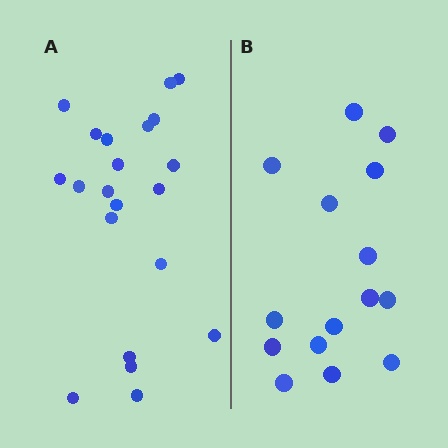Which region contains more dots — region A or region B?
Region A (the left region) has more dots.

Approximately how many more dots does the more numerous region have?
Region A has about 6 more dots than region B.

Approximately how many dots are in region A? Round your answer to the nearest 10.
About 20 dots. (The exact count is 21, which rounds to 20.)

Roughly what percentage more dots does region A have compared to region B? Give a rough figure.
About 40% more.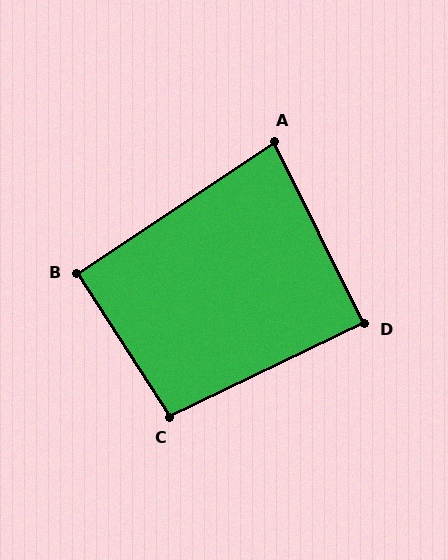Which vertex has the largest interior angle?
C, at approximately 97 degrees.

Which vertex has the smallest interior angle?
A, at approximately 83 degrees.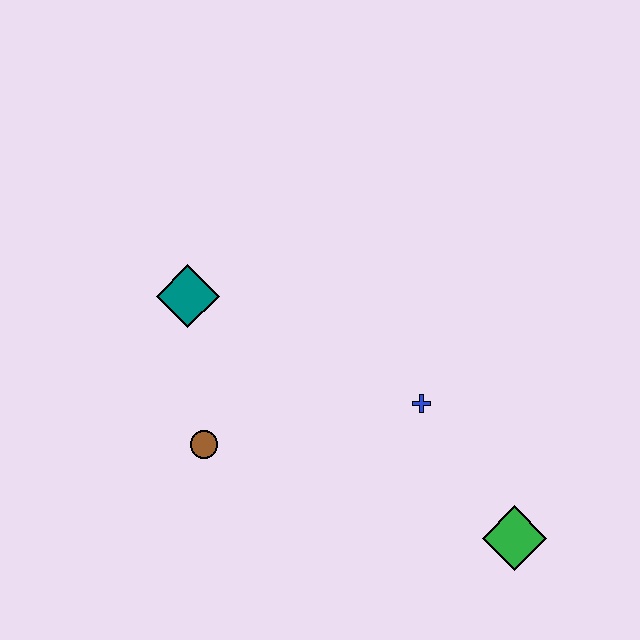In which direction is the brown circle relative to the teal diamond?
The brown circle is below the teal diamond.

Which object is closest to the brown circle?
The teal diamond is closest to the brown circle.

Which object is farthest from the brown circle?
The green diamond is farthest from the brown circle.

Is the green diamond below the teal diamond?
Yes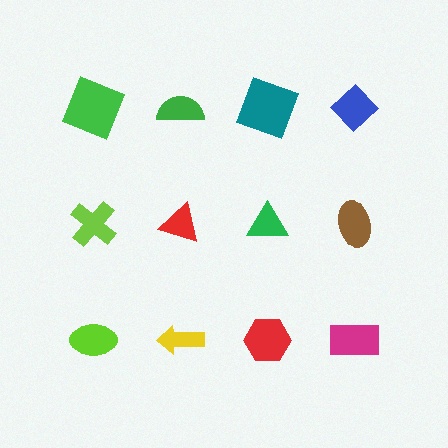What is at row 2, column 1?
A lime cross.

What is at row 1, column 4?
A blue diamond.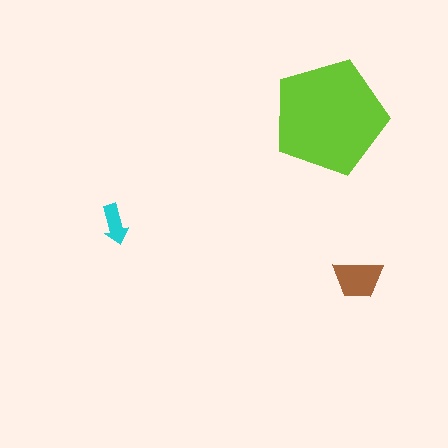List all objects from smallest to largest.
The cyan arrow, the brown trapezoid, the lime pentagon.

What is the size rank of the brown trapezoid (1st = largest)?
2nd.